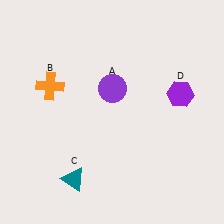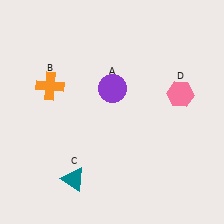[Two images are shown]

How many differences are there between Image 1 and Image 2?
There is 1 difference between the two images.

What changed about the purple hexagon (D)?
In Image 1, D is purple. In Image 2, it changed to pink.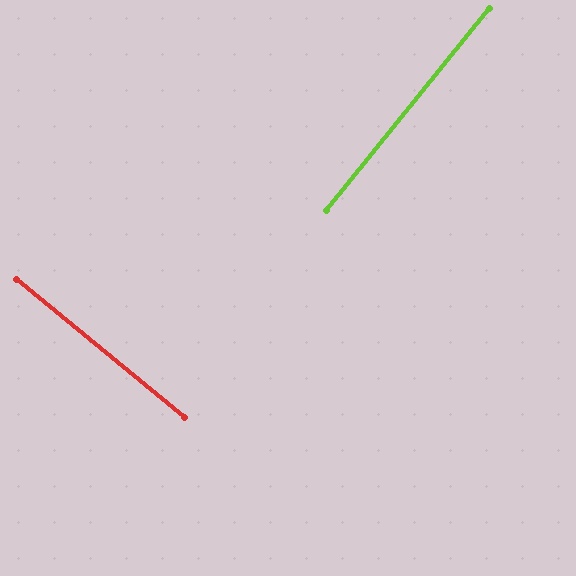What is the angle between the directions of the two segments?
Approximately 90 degrees.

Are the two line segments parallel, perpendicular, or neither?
Perpendicular — they meet at approximately 90°.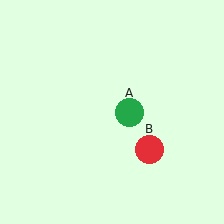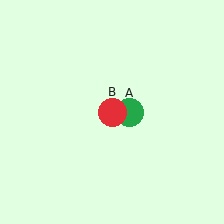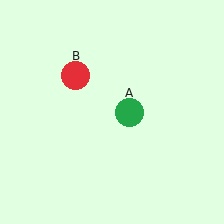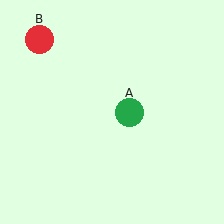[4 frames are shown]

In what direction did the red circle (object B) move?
The red circle (object B) moved up and to the left.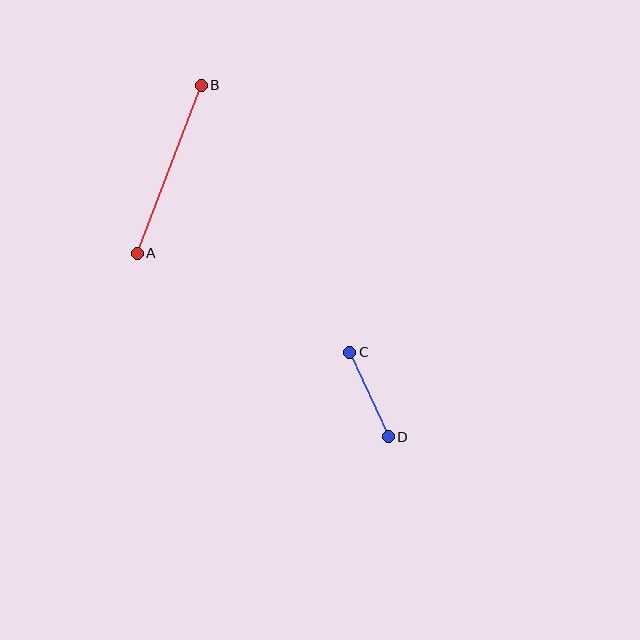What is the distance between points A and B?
The distance is approximately 180 pixels.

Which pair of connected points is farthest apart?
Points A and B are farthest apart.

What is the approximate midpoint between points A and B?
The midpoint is at approximately (169, 169) pixels.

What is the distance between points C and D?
The distance is approximately 93 pixels.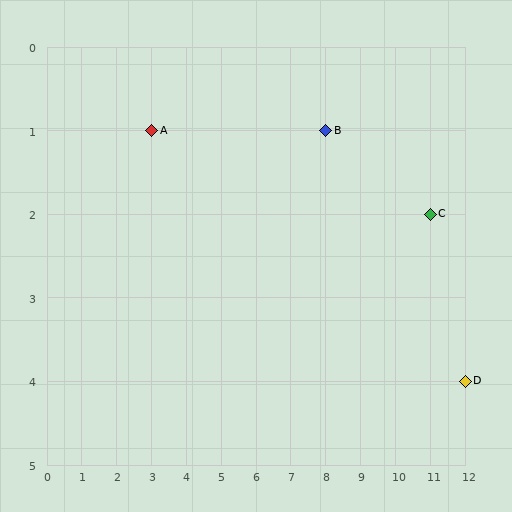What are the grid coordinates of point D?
Point D is at grid coordinates (12, 4).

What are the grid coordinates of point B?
Point B is at grid coordinates (8, 1).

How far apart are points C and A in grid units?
Points C and A are 8 columns and 1 row apart (about 8.1 grid units diagonally).